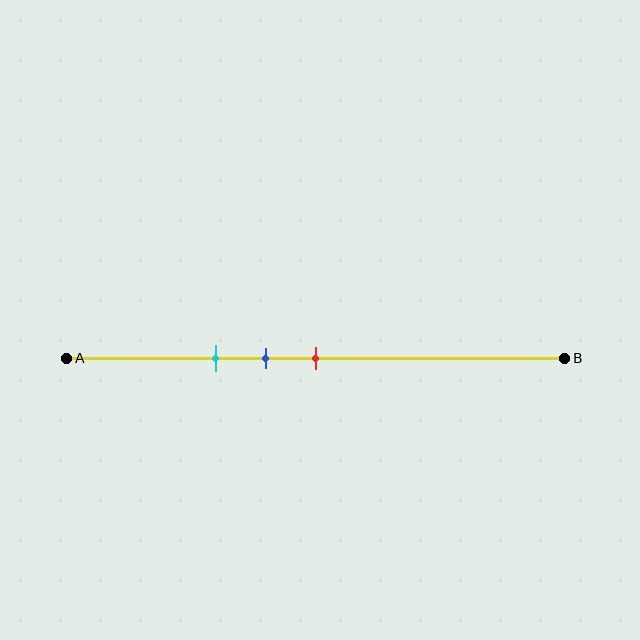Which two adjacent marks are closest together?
The blue and red marks are the closest adjacent pair.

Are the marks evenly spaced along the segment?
Yes, the marks are approximately evenly spaced.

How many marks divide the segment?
There are 3 marks dividing the segment.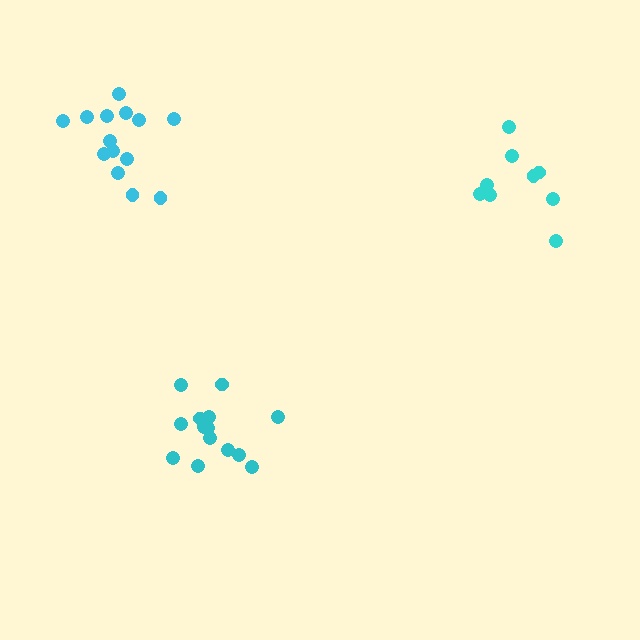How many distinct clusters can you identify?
There are 3 distinct clusters.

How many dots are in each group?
Group 1: 14 dots, Group 2: 9 dots, Group 3: 14 dots (37 total).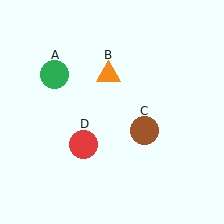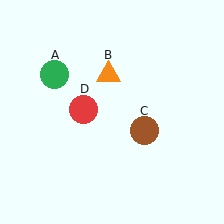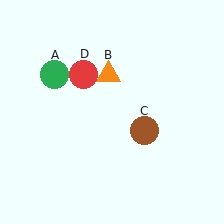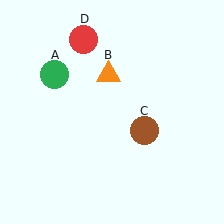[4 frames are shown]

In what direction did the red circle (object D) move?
The red circle (object D) moved up.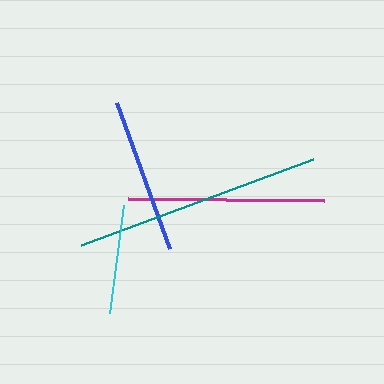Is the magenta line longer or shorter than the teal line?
The teal line is longer than the magenta line.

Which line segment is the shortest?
The cyan line is the shortest at approximately 108 pixels.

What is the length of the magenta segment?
The magenta segment is approximately 196 pixels long.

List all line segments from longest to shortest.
From longest to shortest: teal, magenta, blue, cyan.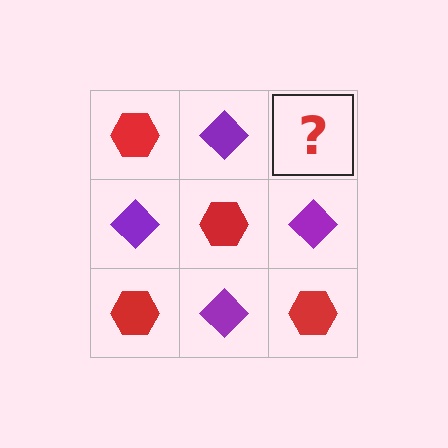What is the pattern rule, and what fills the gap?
The rule is that it alternates red hexagon and purple diamond in a checkerboard pattern. The gap should be filled with a red hexagon.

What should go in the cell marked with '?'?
The missing cell should contain a red hexagon.